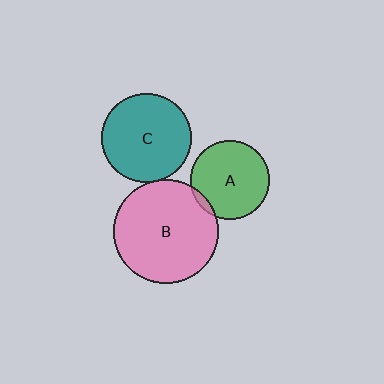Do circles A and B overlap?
Yes.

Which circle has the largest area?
Circle B (pink).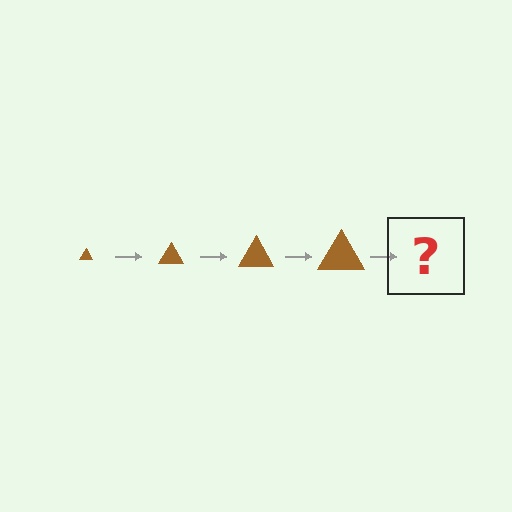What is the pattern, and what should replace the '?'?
The pattern is that the triangle gets progressively larger each step. The '?' should be a brown triangle, larger than the previous one.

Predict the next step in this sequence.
The next step is a brown triangle, larger than the previous one.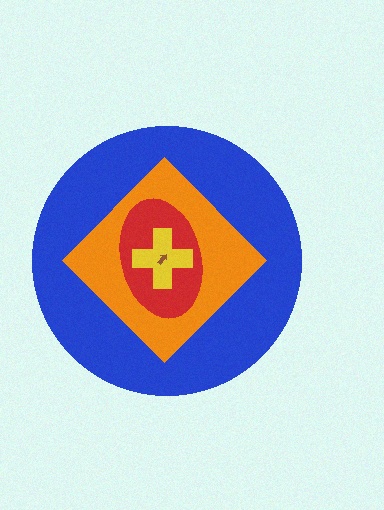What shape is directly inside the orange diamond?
The red ellipse.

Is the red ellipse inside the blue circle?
Yes.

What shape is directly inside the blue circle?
The orange diamond.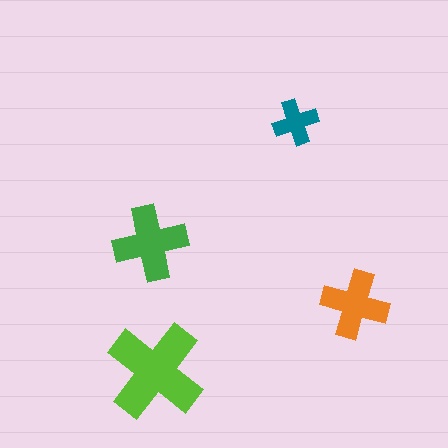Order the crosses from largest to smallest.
the lime one, the green one, the orange one, the teal one.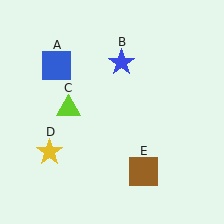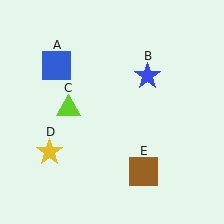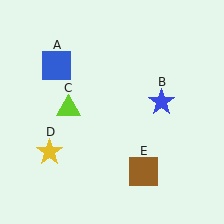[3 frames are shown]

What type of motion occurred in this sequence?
The blue star (object B) rotated clockwise around the center of the scene.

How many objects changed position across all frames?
1 object changed position: blue star (object B).